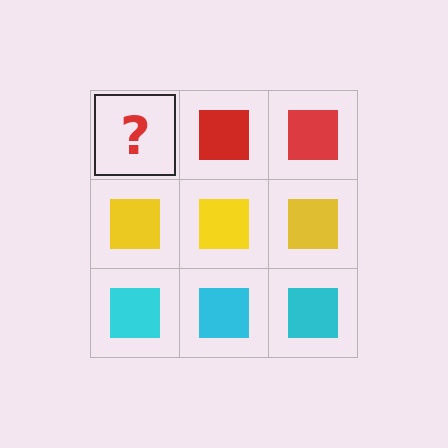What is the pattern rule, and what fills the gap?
The rule is that each row has a consistent color. The gap should be filled with a red square.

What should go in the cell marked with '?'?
The missing cell should contain a red square.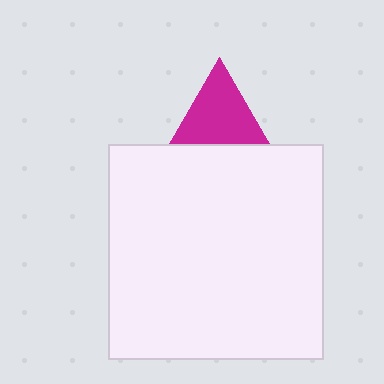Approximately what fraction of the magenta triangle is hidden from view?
Roughly 45% of the magenta triangle is hidden behind the white square.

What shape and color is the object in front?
The object in front is a white square.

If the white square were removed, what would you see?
You would see the complete magenta triangle.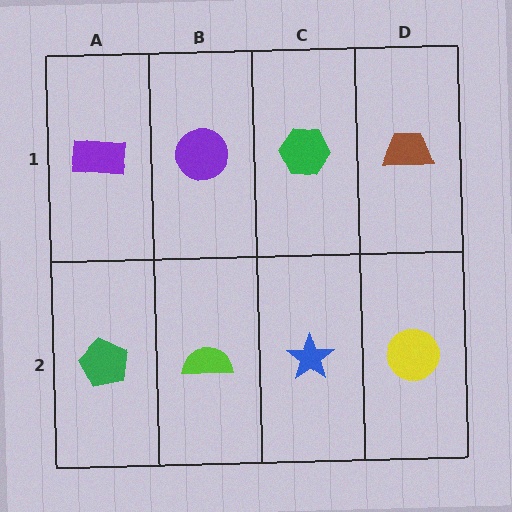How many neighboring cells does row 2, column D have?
2.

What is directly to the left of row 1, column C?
A purple circle.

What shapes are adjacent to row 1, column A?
A green pentagon (row 2, column A), a purple circle (row 1, column B).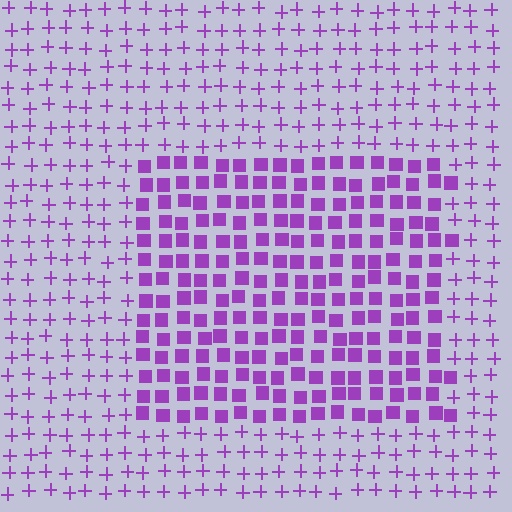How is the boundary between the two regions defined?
The boundary is defined by a change in element shape: squares inside vs. plus signs outside. All elements share the same color and spacing.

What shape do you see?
I see a rectangle.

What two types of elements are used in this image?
The image uses squares inside the rectangle region and plus signs outside it.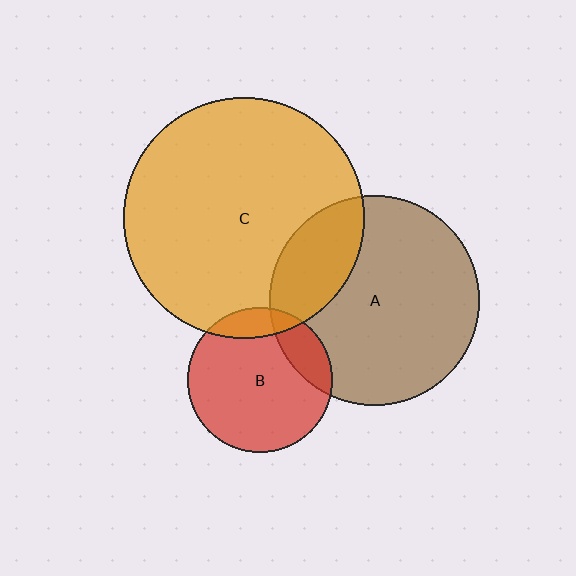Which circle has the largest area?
Circle C (orange).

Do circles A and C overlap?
Yes.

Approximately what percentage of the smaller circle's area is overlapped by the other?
Approximately 25%.